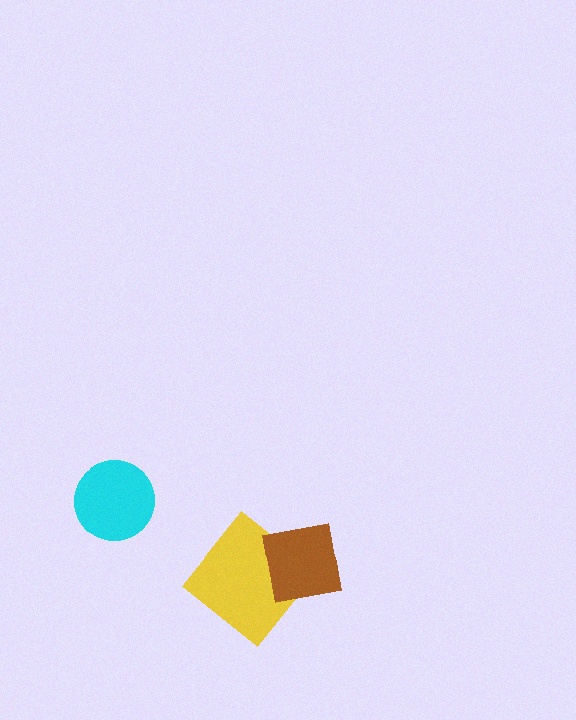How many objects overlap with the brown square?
1 object overlaps with the brown square.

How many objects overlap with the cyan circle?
0 objects overlap with the cyan circle.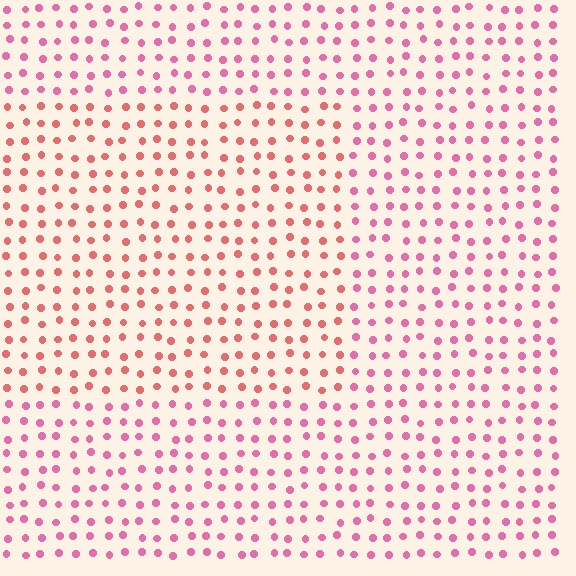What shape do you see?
I see a rectangle.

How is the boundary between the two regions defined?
The boundary is defined purely by a slight shift in hue (about 30 degrees). Spacing, size, and orientation are identical on both sides.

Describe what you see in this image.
The image is filled with small pink elements in a uniform arrangement. A rectangle-shaped region is visible where the elements are tinted to a slightly different hue, forming a subtle color boundary.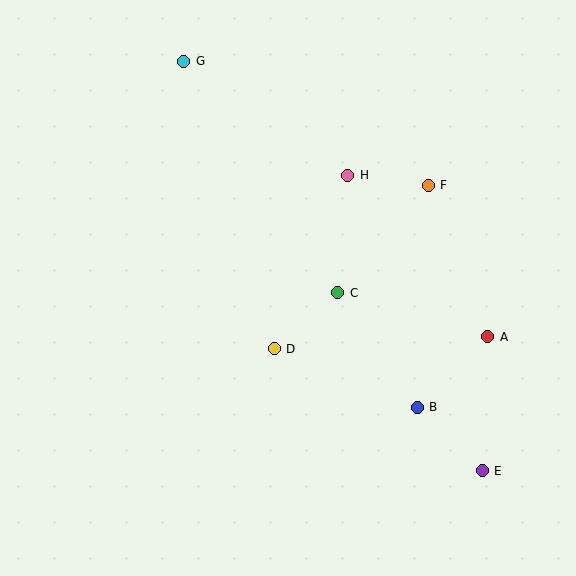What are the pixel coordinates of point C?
Point C is at (338, 293).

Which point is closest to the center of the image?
Point C at (338, 293) is closest to the center.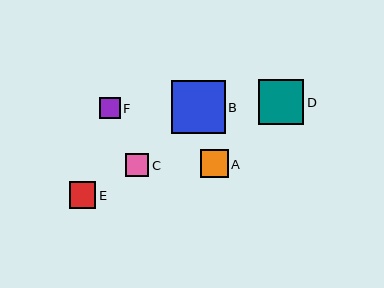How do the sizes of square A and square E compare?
Square A and square E are approximately the same size.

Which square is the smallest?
Square F is the smallest with a size of approximately 21 pixels.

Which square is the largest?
Square B is the largest with a size of approximately 53 pixels.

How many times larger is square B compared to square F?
Square B is approximately 2.6 times the size of square F.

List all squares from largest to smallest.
From largest to smallest: B, D, A, E, C, F.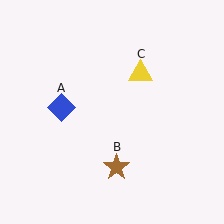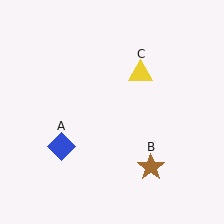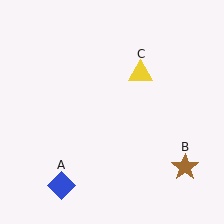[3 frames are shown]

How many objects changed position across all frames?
2 objects changed position: blue diamond (object A), brown star (object B).